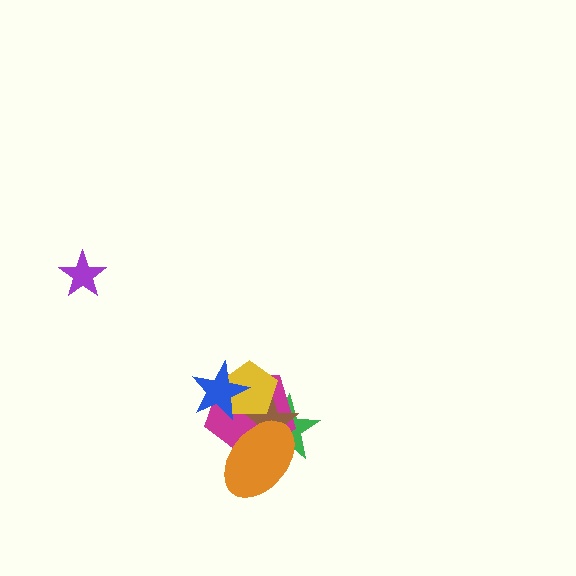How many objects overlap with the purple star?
0 objects overlap with the purple star.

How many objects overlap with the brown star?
4 objects overlap with the brown star.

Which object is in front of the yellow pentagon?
The blue star is in front of the yellow pentagon.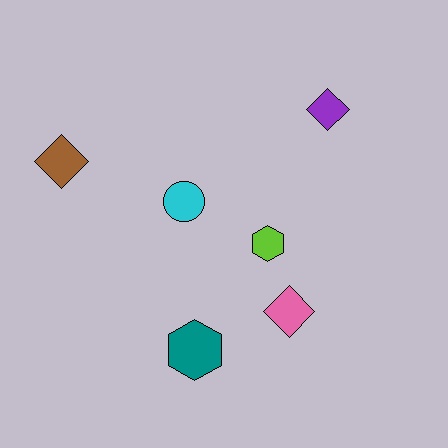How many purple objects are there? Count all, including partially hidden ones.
There is 1 purple object.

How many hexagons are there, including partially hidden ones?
There are 2 hexagons.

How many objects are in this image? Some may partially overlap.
There are 6 objects.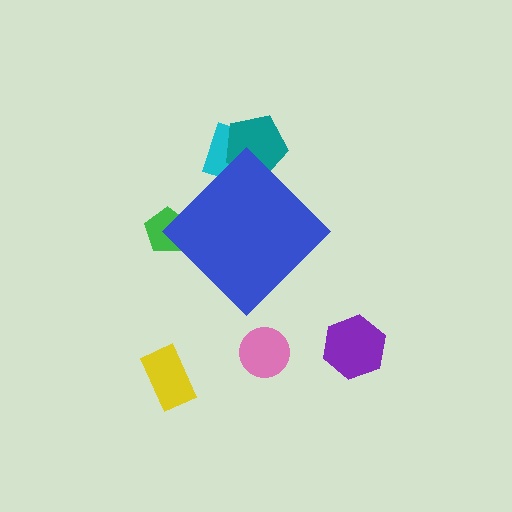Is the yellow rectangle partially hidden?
No, the yellow rectangle is fully visible.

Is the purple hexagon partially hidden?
No, the purple hexagon is fully visible.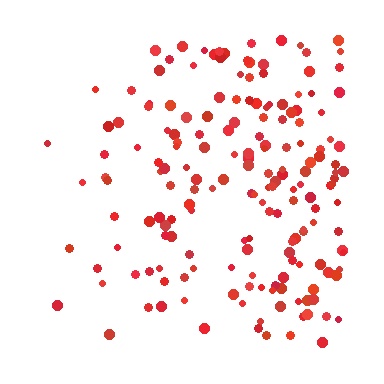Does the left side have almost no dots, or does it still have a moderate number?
Still a moderate number, just noticeably fewer than the right.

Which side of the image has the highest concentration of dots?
The right.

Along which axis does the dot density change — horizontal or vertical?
Horizontal.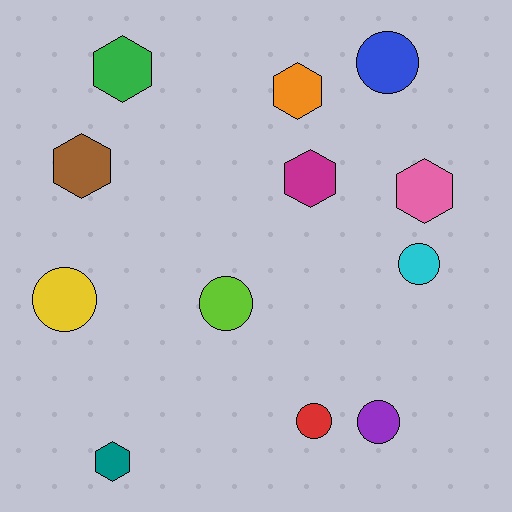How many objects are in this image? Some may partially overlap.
There are 12 objects.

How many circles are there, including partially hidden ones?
There are 6 circles.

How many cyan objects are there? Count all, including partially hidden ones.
There is 1 cyan object.